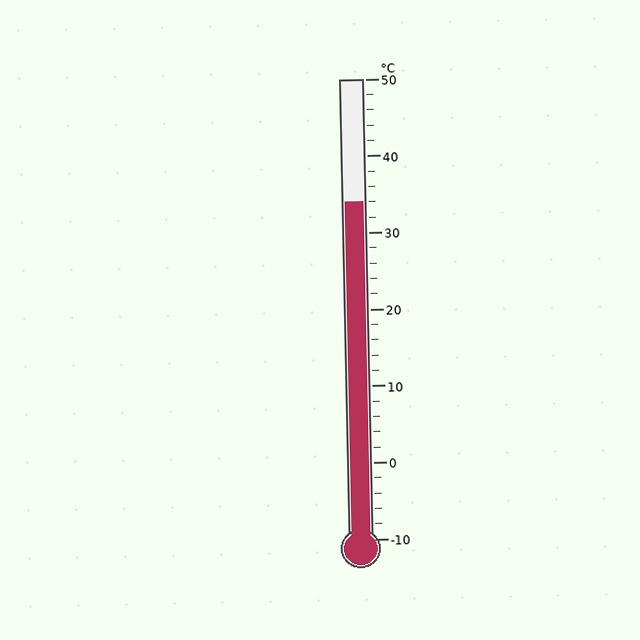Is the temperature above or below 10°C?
The temperature is above 10°C.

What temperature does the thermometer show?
The thermometer shows approximately 34°C.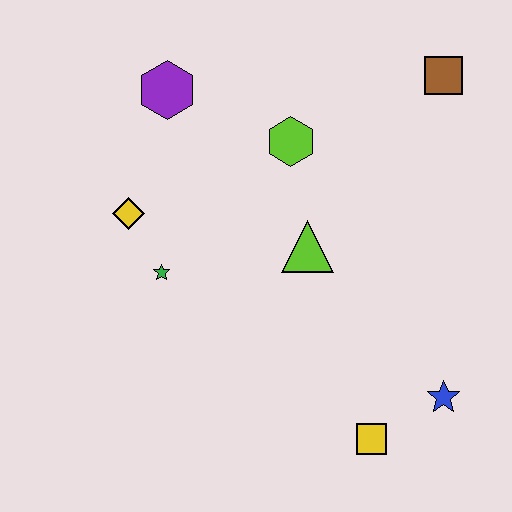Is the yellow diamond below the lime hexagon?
Yes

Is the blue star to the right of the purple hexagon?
Yes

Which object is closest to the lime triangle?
The lime hexagon is closest to the lime triangle.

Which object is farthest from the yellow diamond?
The blue star is farthest from the yellow diamond.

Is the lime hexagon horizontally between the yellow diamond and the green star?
No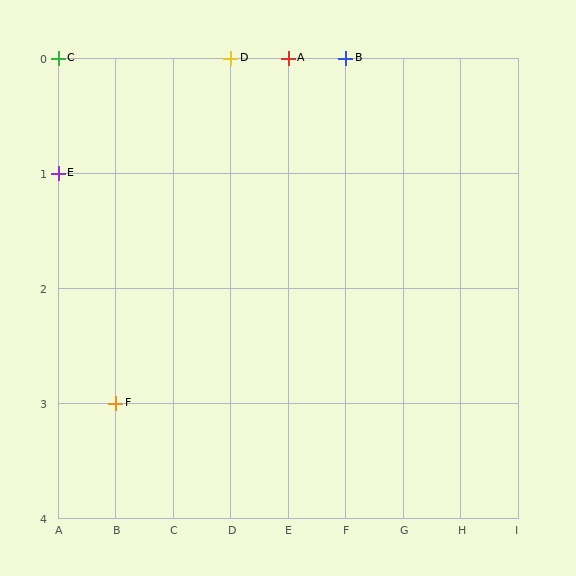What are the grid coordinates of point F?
Point F is at grid coordinates (B, 3).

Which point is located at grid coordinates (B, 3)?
Point F is at (B, 3).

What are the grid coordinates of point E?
Point E is at grid coordinates (A, 1).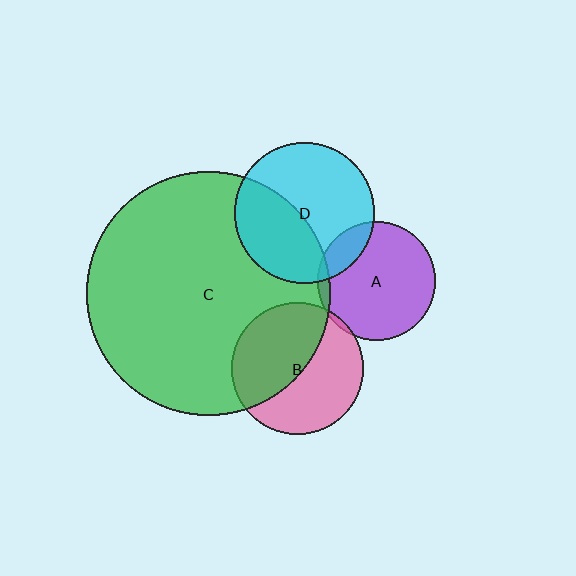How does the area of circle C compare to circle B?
Approximately 3.4 times.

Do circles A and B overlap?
Yes.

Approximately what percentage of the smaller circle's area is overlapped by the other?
Approximately 5%.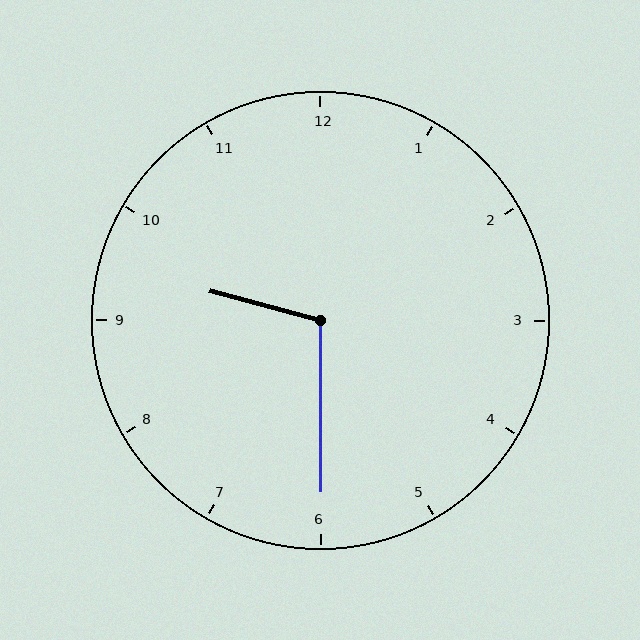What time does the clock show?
9:30.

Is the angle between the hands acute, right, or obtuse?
It is obtuse.